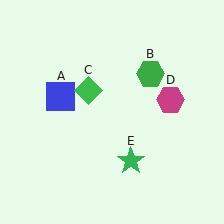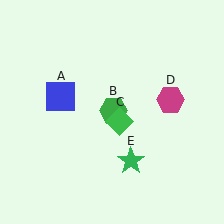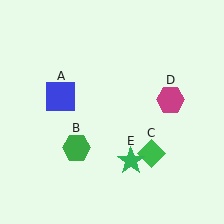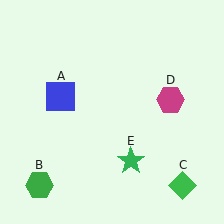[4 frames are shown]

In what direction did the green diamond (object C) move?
The green diamond (object C) moved down and to the right.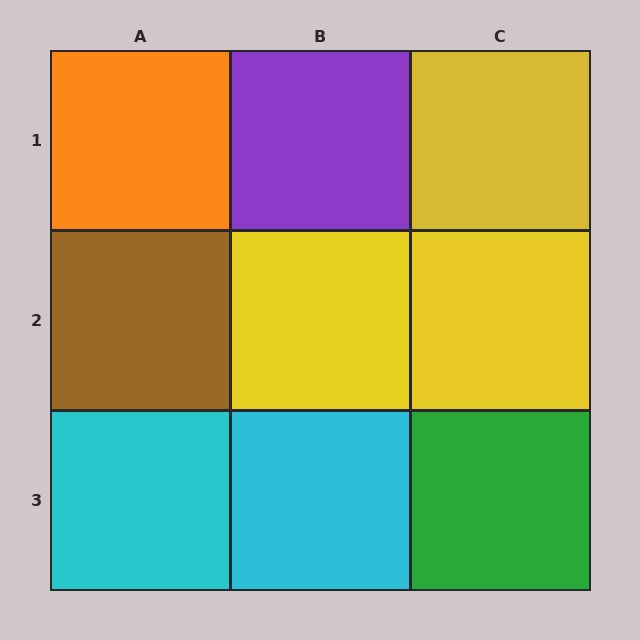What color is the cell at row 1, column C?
Yellow.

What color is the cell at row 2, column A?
Brown.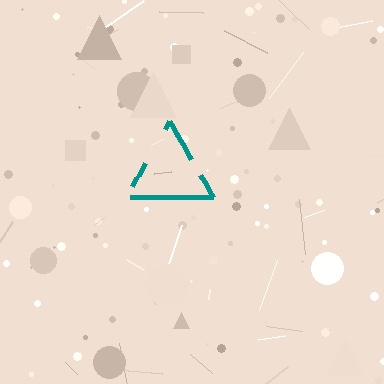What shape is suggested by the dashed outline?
The dashed outline suggests a triangle.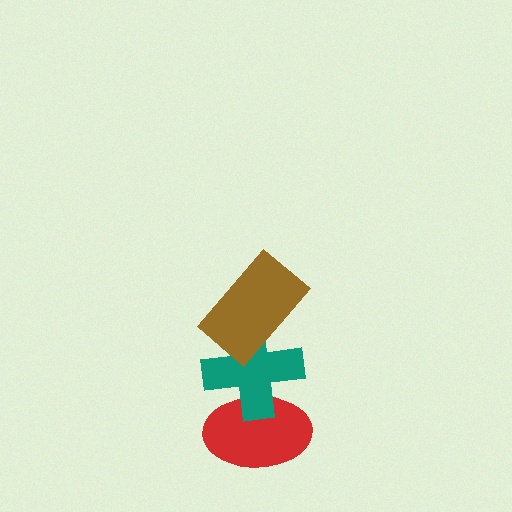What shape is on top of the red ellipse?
The teal cross is on top of the red ellipse.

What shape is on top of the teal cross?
The brown rectangle is on top of the teal cross.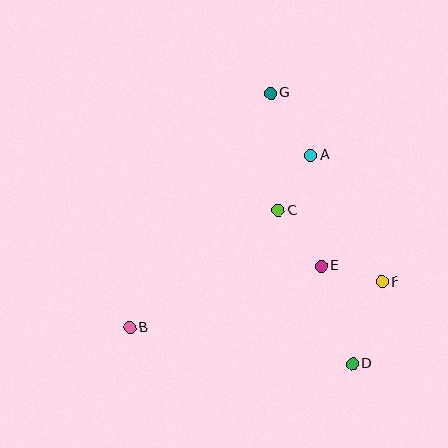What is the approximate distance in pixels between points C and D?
The distance between C and D is approximately 170 pixels.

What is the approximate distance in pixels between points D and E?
The distance between D and E is approximately 103 pixels.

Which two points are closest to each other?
Points E and F are closest to each other.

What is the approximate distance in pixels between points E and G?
The distance between E and G is approximately 180 pixels.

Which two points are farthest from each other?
Points D and G are farthest from each other.